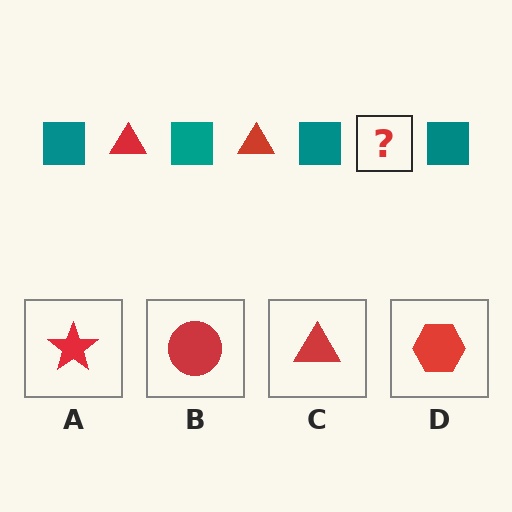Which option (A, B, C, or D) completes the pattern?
C.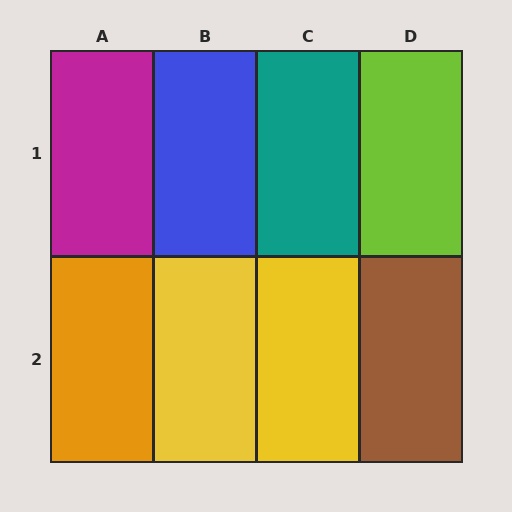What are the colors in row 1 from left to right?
Magenta, blue, teal, lime.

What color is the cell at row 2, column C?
Yellow.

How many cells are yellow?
2 cells are yellow.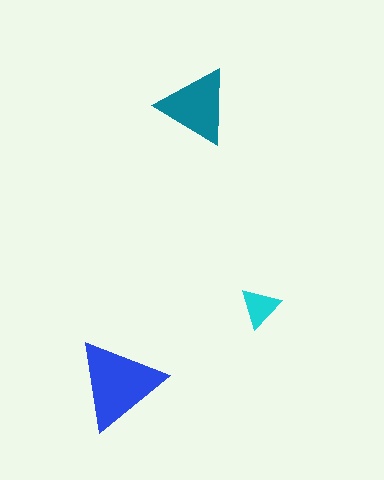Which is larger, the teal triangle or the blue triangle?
The blue one.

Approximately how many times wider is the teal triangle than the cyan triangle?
About 2 times wider.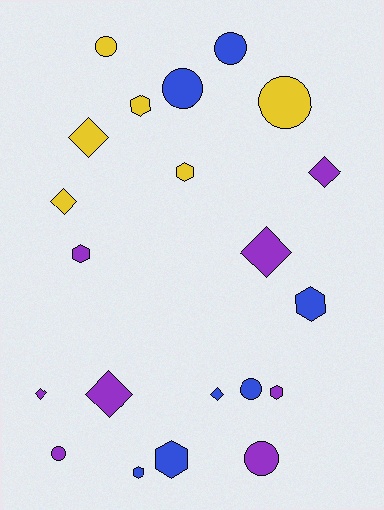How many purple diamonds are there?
There are 4 purple diamonds.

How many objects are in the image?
There are 21 objects.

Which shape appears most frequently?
Hexagon, with 7 objects.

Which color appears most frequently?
Purple, with 8 objects.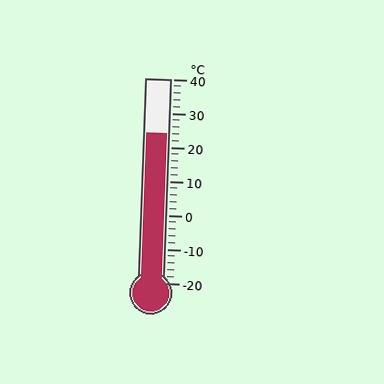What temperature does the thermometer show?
The thermometer shows approximately 24°C.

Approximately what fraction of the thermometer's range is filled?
The thermometer is filled to approximately 75% of its range.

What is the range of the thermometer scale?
The thermometer scale ranges from -20°C to 40°C.